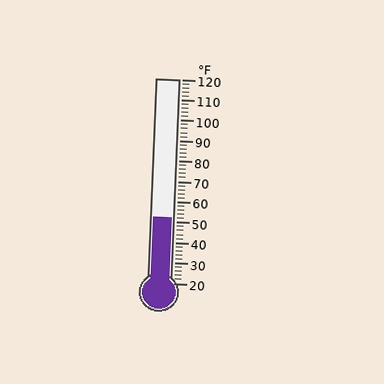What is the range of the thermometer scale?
The thermometer scale ranges from 20°F to 120°F.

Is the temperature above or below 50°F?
The temperature is above 50°F.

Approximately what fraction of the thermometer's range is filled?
The thermometer is filled to approximately 30% of its range.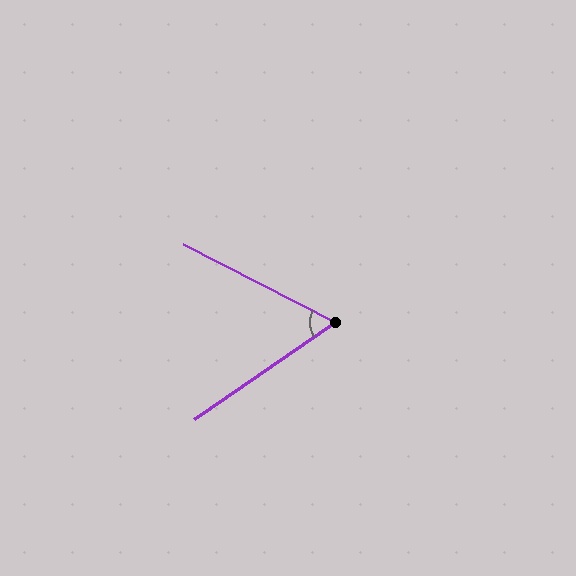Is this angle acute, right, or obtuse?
It is acute.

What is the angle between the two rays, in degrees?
Approximately 62 degrees.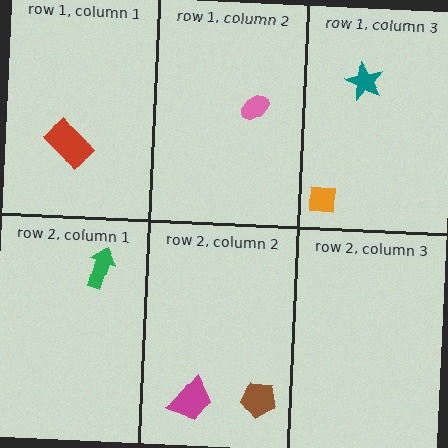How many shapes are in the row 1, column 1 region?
1.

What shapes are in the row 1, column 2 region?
The pink ellipse.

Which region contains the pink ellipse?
The row 1, column 2 region.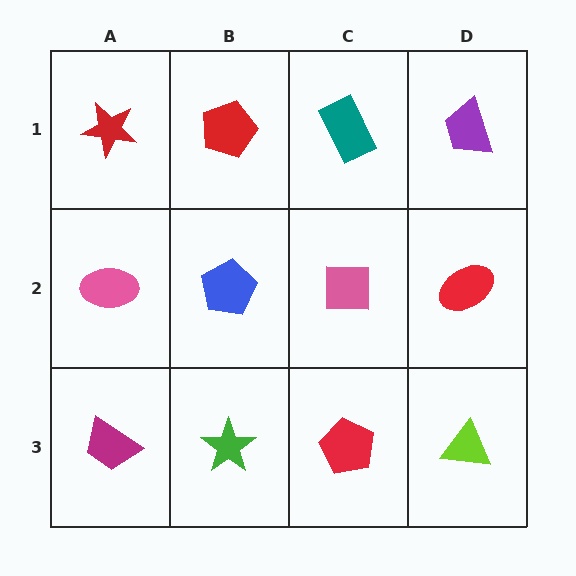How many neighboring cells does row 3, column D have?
2.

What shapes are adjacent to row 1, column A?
A pink ellipse (row 2, column A), a red pentagon (row 1, column B).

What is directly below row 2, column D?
A lime triangle.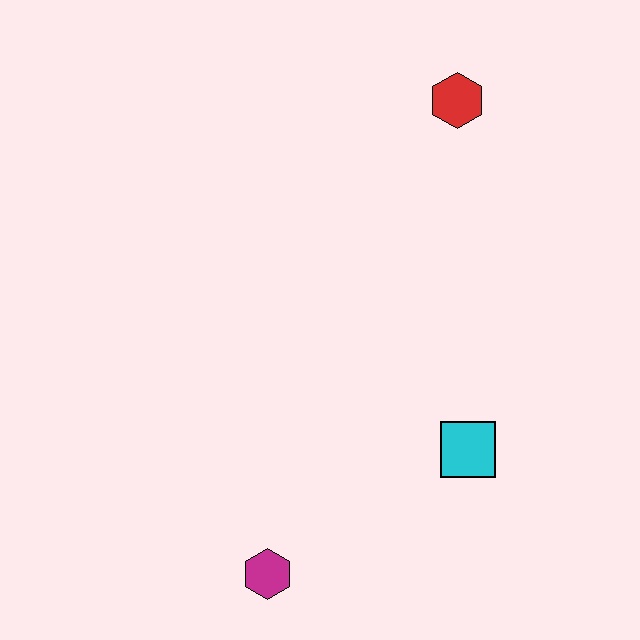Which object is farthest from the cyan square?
The red hexagon is farthest from the cyan square.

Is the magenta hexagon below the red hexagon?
Yes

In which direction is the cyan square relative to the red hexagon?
The cyan square is below the red hexagon.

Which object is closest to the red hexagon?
The cyan square is closest to the red hexagon.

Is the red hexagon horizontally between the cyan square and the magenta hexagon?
Yes